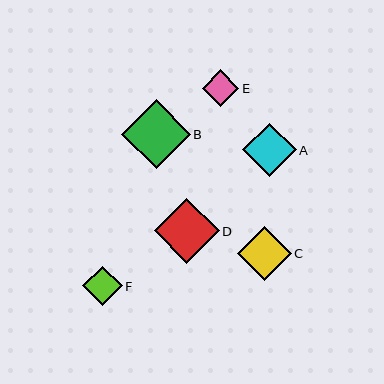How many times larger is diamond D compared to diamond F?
Diamond D is approximately 1.6 times the size of diamond F.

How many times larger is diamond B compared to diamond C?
Diamond B is approximately 1.3 times the size of diamond C.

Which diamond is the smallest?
Diamond E is the smallest with a size of approximately 37 pixels.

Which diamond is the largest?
Diamond B is the largest with a size of approximately 69 pixels.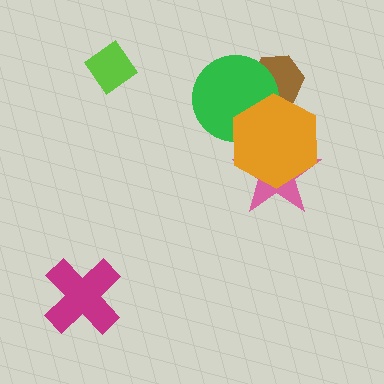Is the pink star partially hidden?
Yes, it is partially covered by another shape.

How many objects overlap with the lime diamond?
0 objects overlap with the lime diamond.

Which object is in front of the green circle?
The orange hexagon is in front of the green circle.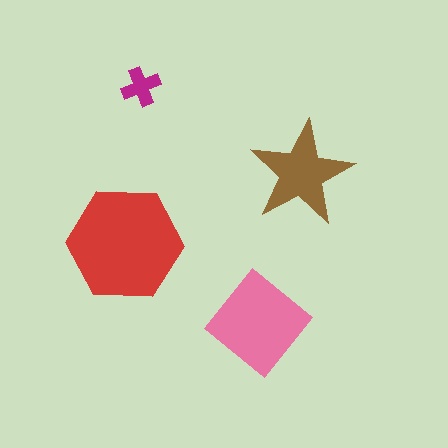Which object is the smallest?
The magenta cross.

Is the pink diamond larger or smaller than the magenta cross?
Larger.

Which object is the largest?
The red hexagon.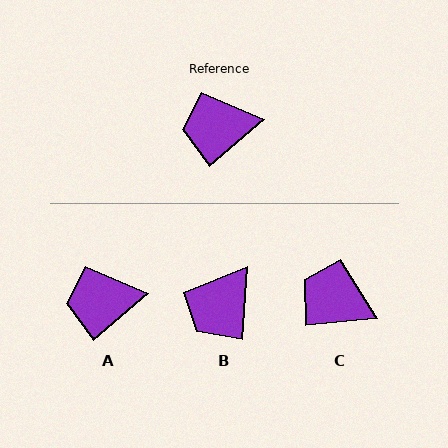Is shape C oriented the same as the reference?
No, it is off by about 34 degrees.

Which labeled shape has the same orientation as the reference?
A.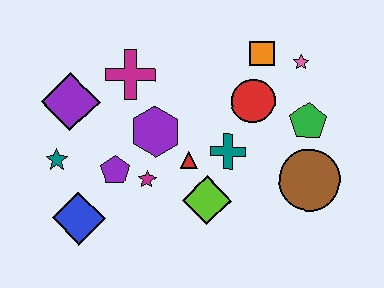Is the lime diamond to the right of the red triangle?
Yes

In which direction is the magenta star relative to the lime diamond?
The magenta star is to the left of the lime diamond.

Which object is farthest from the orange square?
The blue diamond is farthest from the orange square.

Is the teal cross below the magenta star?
No